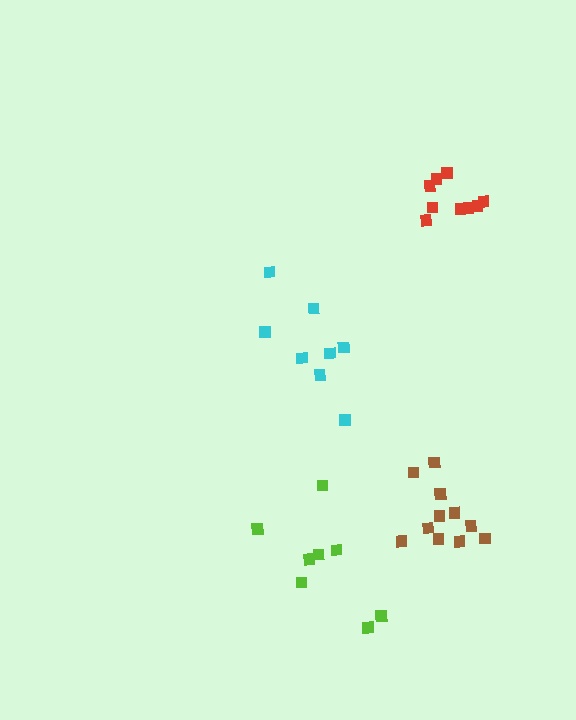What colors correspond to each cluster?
The clusters are colored: cyan, brown, lime, red.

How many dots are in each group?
Group 1: 8 dots, Group 2: 11 dots, Group 3: 8 dots, Group 4: 9 dots (36 total).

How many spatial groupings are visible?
There are 4 spatial groupings.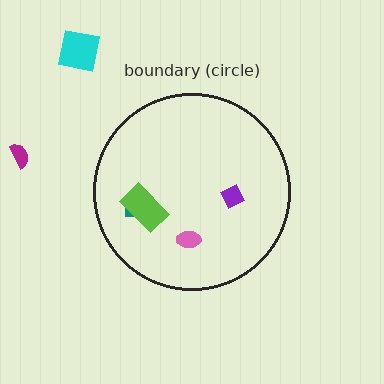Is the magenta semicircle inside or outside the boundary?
Outside.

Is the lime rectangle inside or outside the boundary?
Inside.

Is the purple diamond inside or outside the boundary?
Inside.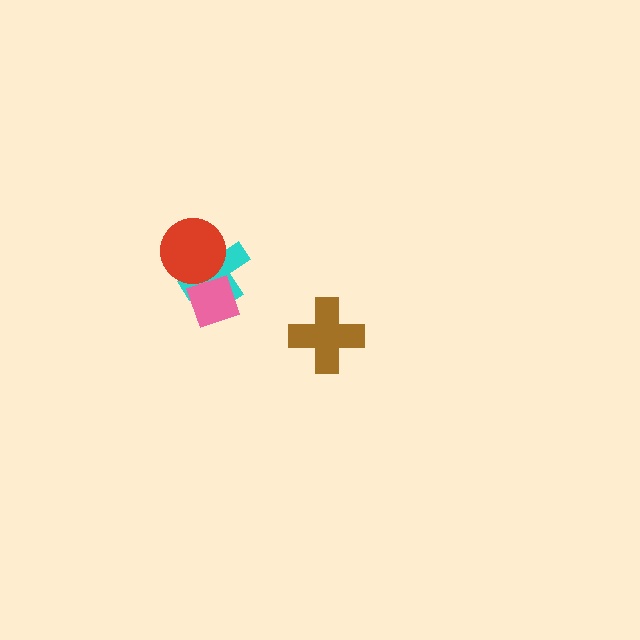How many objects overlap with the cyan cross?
2 objects overlap with the cyan cross.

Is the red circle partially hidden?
Yes, it is partially covered by another shape.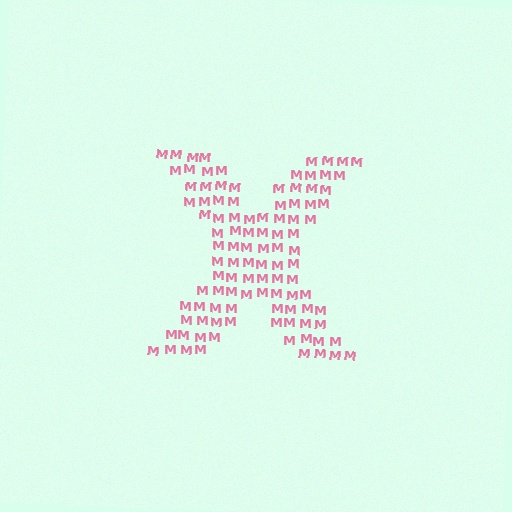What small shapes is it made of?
It is made of small letter M's.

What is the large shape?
The large shape is the letter X.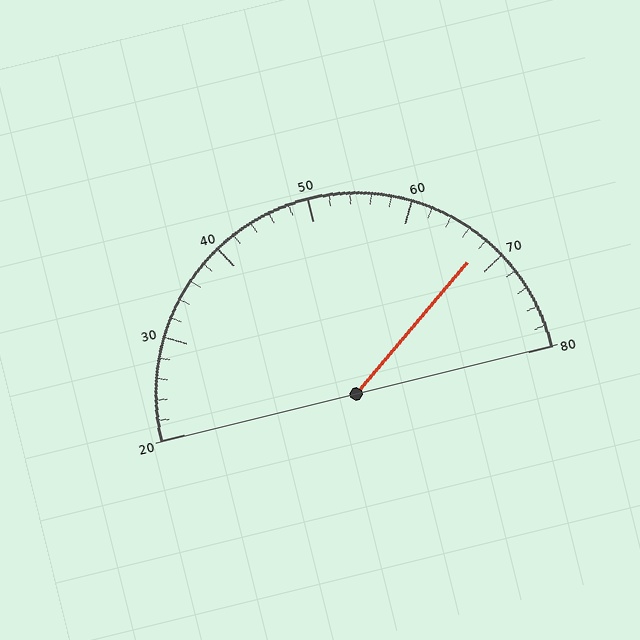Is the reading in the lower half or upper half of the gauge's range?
The reading is in the upper half of the range (20 to 80).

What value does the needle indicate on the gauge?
The needle indicates approximately 68.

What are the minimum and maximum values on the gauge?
The gauge ranges from 20 to 80.